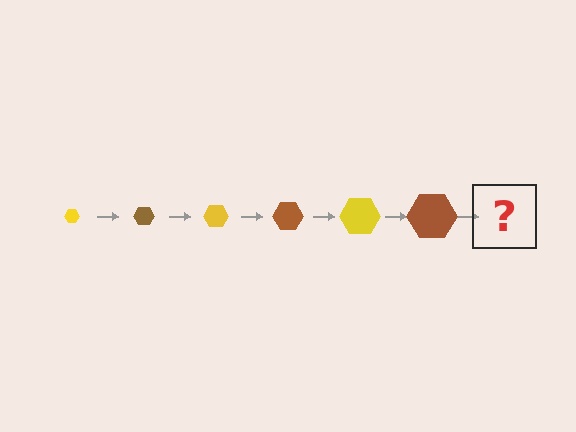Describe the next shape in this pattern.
It should be a yellow hexagon, larger than the previous one.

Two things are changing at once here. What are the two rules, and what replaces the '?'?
The two rules are that the hexagon grows larger each step and the color cycles through yellow and brown. The '?' should be a yellow hexagon, larger than the previous one.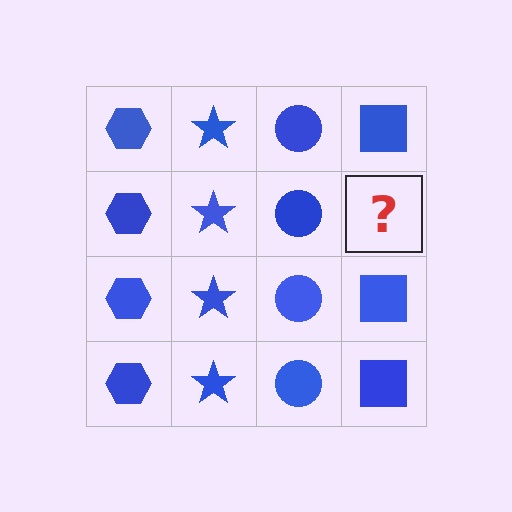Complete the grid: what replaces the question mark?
The question mark should be replaced with a blue square.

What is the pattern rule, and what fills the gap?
The rule is that each column has a consistent shape. The gap should be filled with a blue square.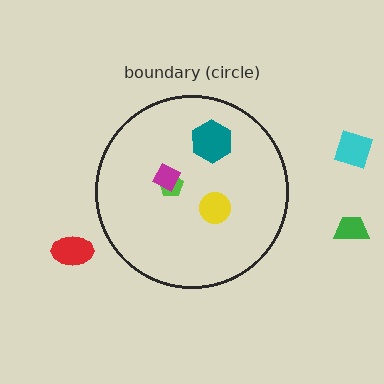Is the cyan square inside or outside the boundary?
Outside.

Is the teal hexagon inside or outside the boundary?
Inside.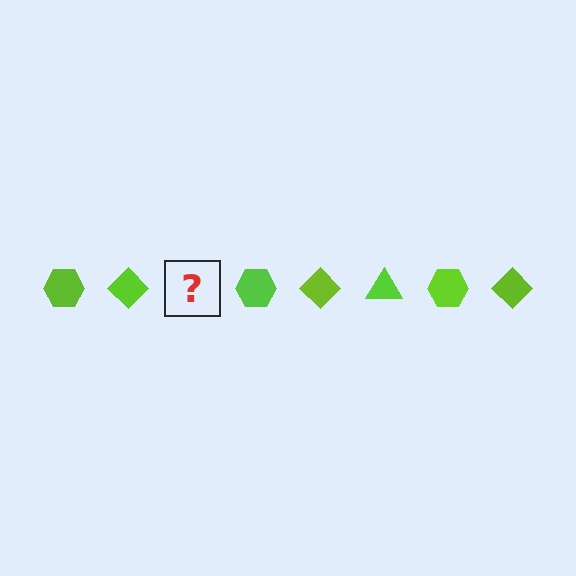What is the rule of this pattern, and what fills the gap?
The rule is that the pattern cycles through hexagon, diamond, triangle shapes in lime. The gap should be filled with a lime triangle.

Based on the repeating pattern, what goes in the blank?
The blank should be a lime triangle.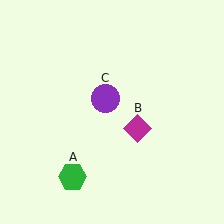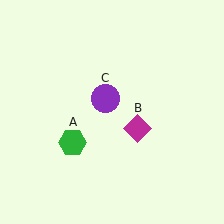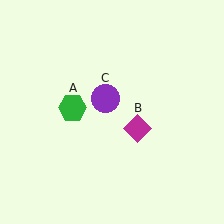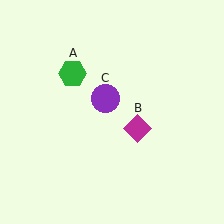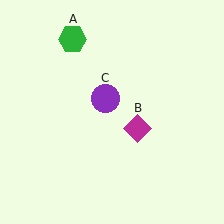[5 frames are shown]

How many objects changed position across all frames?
1 object changed position: green hexagon (object A).